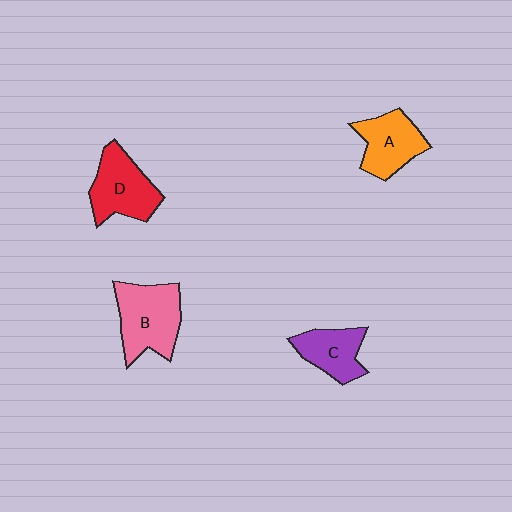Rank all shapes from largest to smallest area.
From largest to smallest: B (pink), D (red), A (orange), C (purple).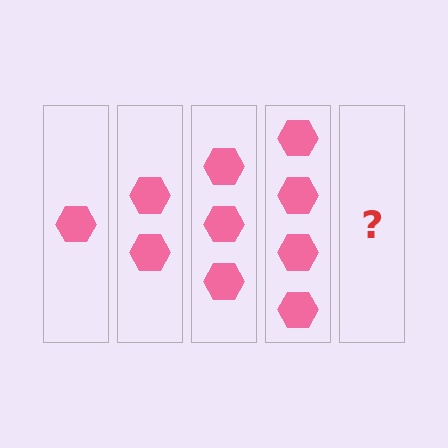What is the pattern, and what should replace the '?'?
The pattern is that each step adds one more hexagon. The '?' should be 5 hexagons.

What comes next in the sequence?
The next element should be 5 hexagons.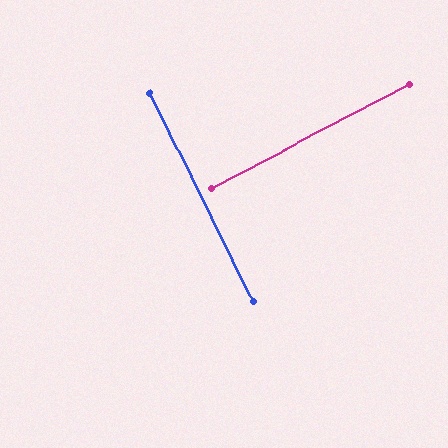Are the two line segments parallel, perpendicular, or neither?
Perpendicular — they meet at approximately 89°.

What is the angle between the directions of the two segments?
Approximately 89 degrees.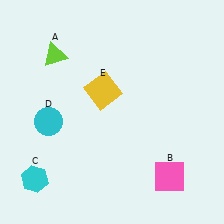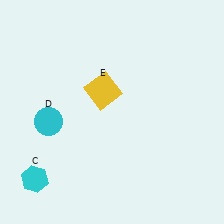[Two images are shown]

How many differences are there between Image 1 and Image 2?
There are 2 differences between the two images.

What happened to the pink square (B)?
The pink square (B) was removed in Image 2. It was in the bottom-right area of Image 1.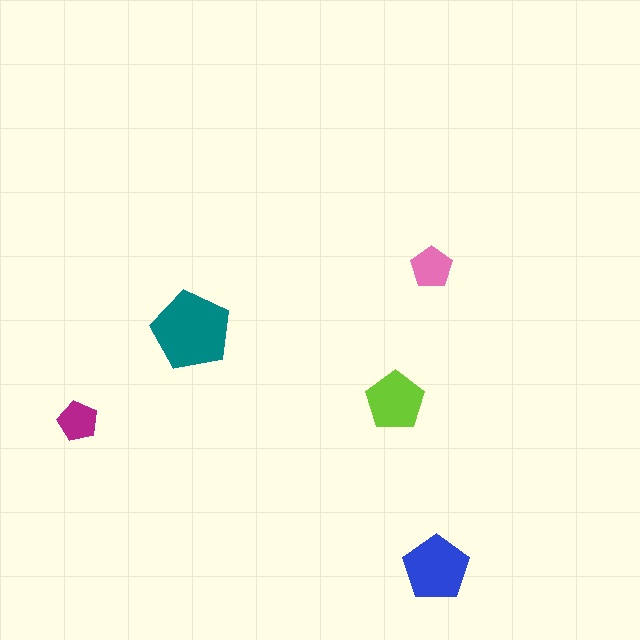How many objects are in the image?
There are 5 objects in the image.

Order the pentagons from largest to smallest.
the teal one, the blue one, the lime one, the pink one, the magenta one.